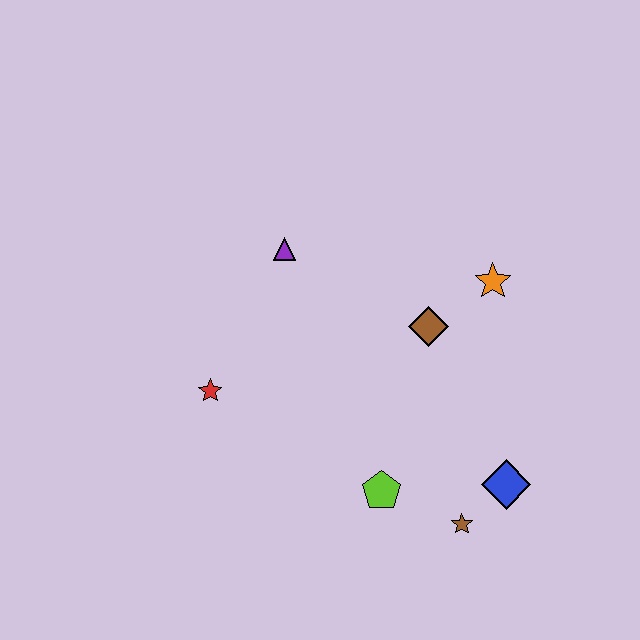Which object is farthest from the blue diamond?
The purple triangle is farthest from the blue diamond.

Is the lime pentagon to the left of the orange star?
Yes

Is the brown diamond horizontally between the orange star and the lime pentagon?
Yes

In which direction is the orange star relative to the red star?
The orange star is to the right of the red star.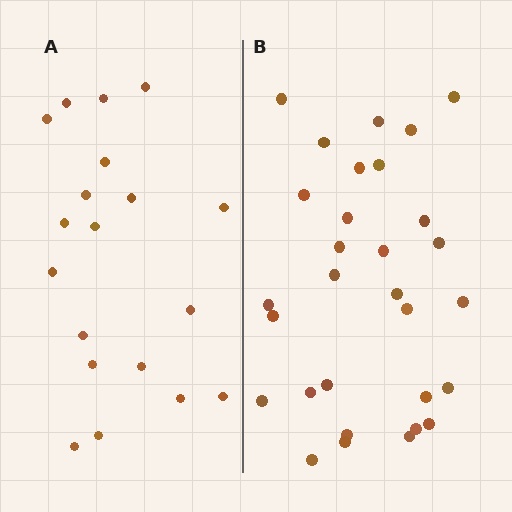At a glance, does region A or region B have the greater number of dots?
Region B (the right region) has more dots.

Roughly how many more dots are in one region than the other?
Region B has roughly 12 or so more dots than region A.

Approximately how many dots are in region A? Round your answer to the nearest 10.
About 20 dots. (The exact count is 19, which rounds to 20.)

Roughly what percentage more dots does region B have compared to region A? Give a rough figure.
About 60% more.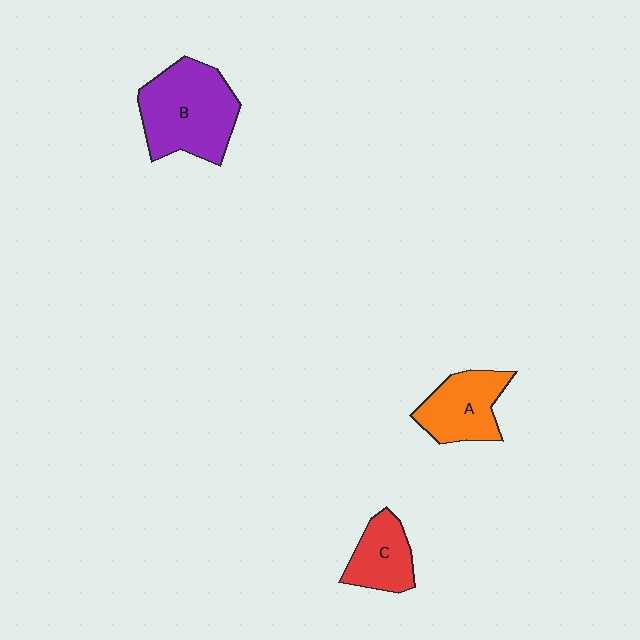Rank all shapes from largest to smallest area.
From largest to smallest: B (purple), A (orange), C (red).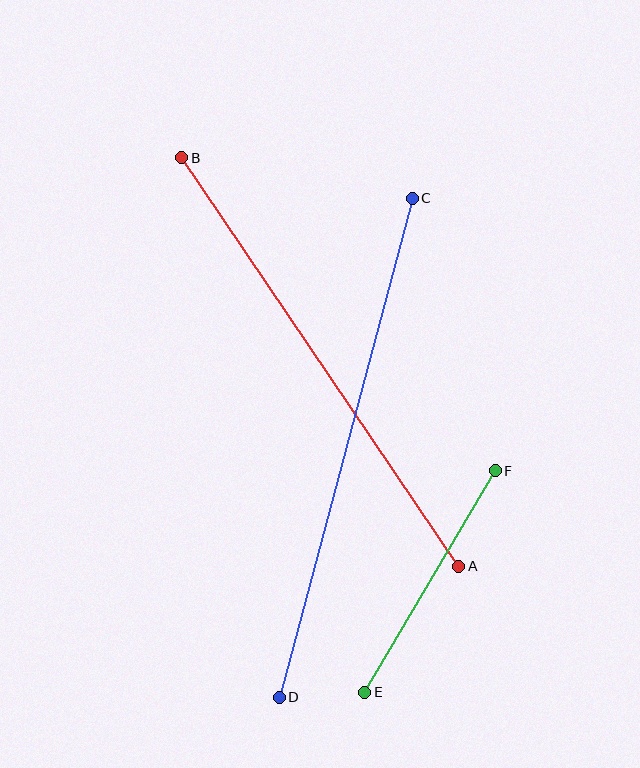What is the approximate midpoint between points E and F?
The midpoint is at approximately (430, 582) pixels.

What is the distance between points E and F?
The distance is approximately 257 pixels.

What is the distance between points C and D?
The distance is approximately 516 pixels.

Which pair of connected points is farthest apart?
Points C and D are farthest apart.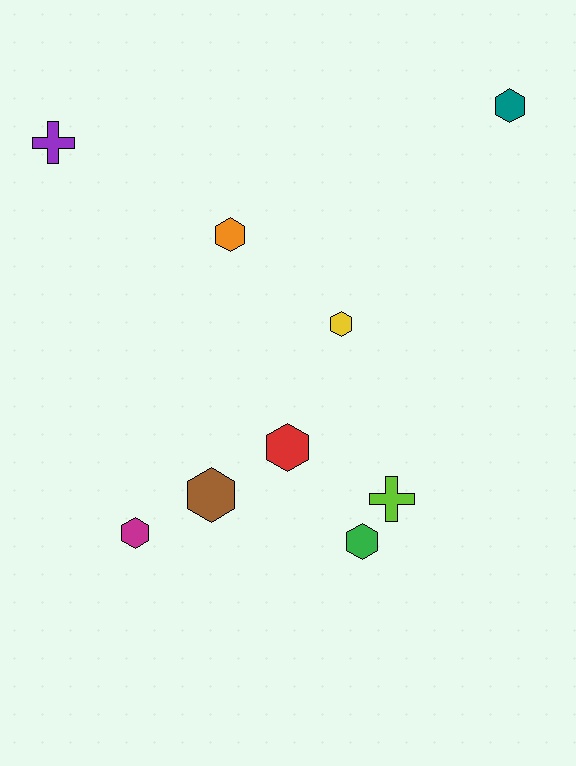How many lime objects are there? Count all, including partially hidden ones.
There is 1 lime object.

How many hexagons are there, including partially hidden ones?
There are 7 hexagons.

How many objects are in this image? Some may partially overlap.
There are 9 objects.